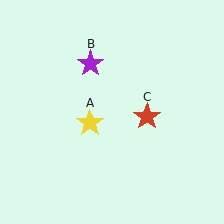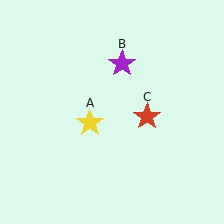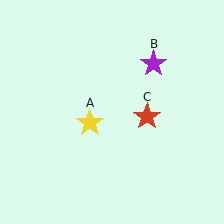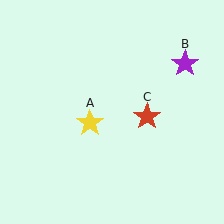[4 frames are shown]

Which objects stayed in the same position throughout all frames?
Yellow star (object A) and red star (object C) remained stationary.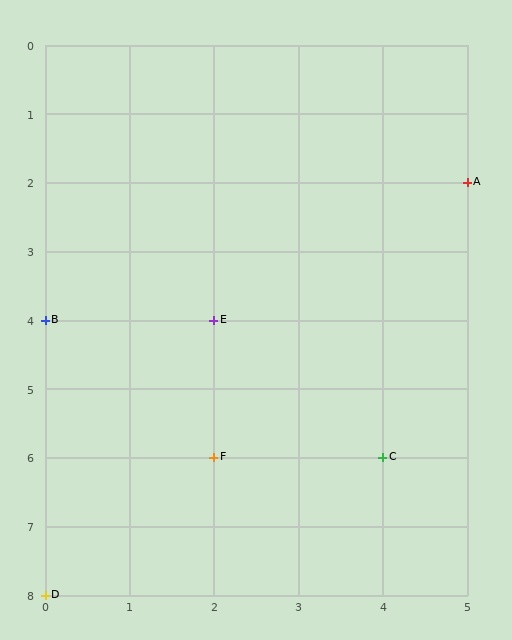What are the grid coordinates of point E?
Point E is at grid coordinates (2, 4).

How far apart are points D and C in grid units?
Points D and C are 4 columns and 2 rows apart (about 4.5 grid units diagonally).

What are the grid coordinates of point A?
Point A is at grid coordinates (5, 2).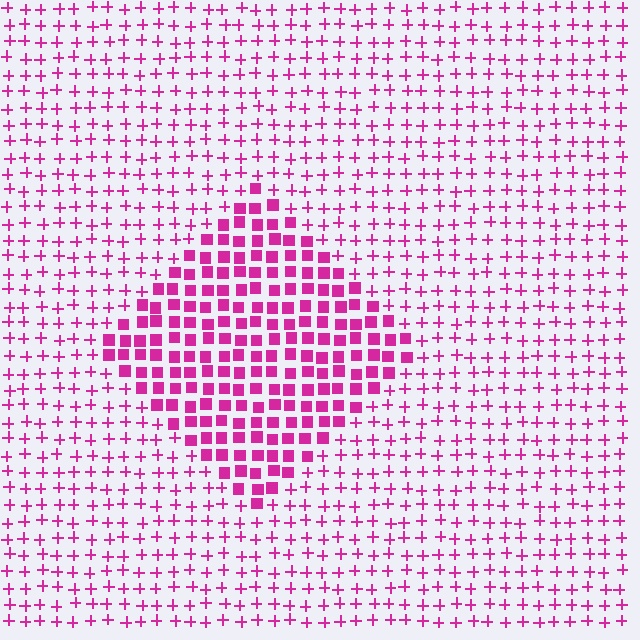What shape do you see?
I see a diamond.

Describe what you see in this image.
The image is filled with small magenta elements arranged in a uniform grid. A diamond-shaped region contains squares, while the surrounding area contains plus signs. The boundary is defined purely by the change in element shape.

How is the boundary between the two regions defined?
The boundary is defined by a change in element shape: squares inside vs. plus signs outside. All elements share the same color and spacing.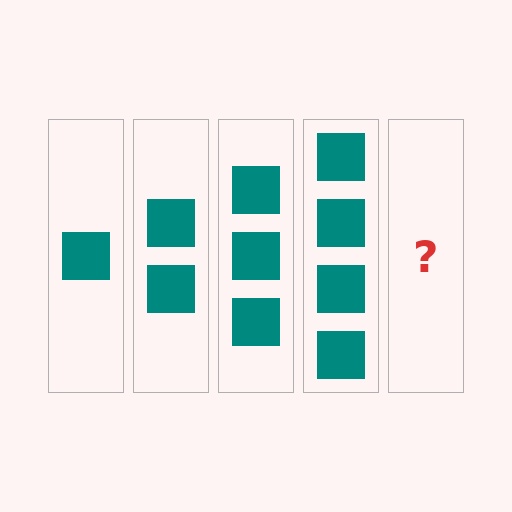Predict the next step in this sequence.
The next step is 5 squares.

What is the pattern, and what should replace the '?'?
The pattern is that each step adds one more square. The '?' should be 5 squares.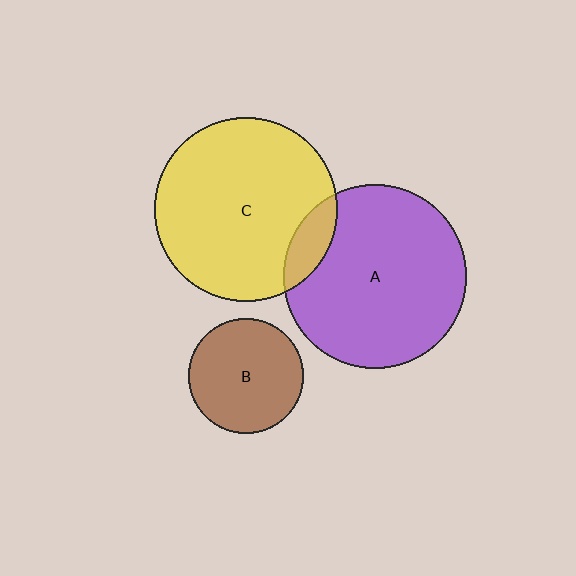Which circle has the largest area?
Circle A (purple).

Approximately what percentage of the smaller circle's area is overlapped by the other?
Approximately 10%.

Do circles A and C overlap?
Yes.